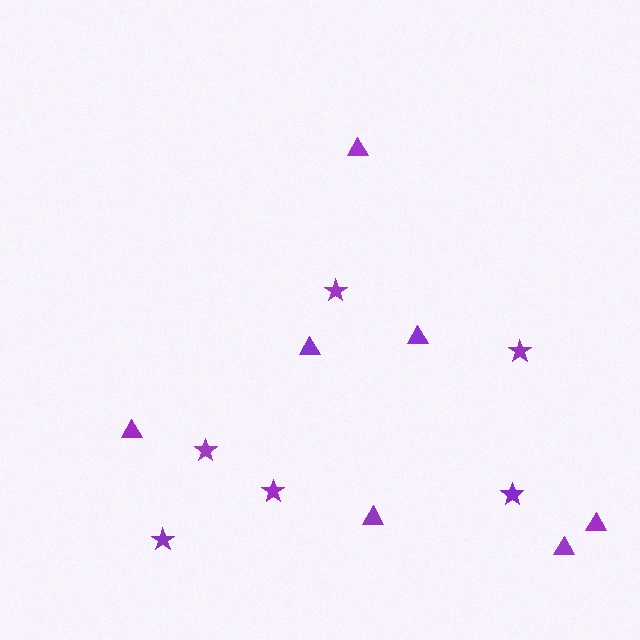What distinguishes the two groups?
There are 2 groups: one group of stars (6) and one group of triangles (7).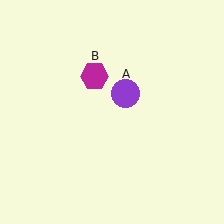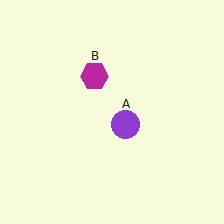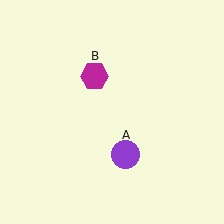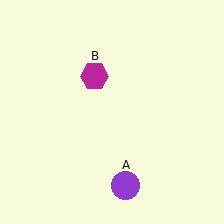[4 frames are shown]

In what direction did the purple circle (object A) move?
The purple circle (object A) moved down.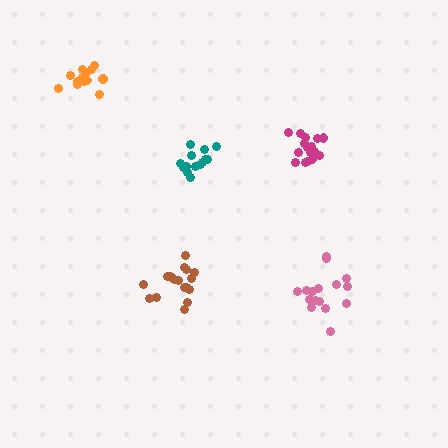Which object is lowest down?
The pink cluster is bottommost.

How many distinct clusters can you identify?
There are 5 distinct clusters.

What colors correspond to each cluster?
The clusters are colored: pink, teal, brown, magenta, orange.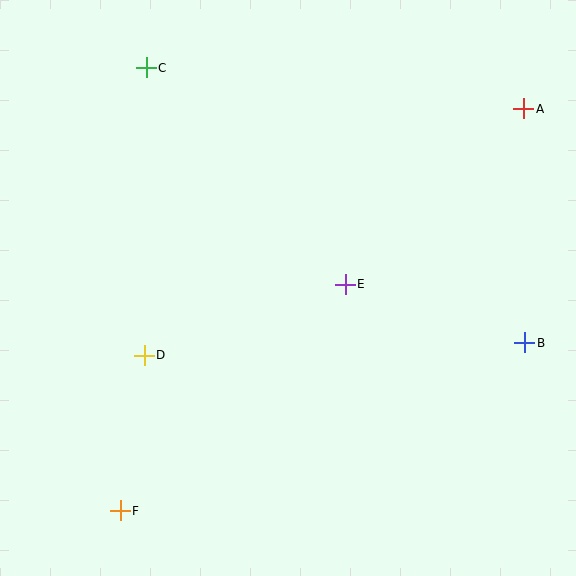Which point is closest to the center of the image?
Point E at (345, 284) is closest to the center.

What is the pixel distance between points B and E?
The distance between B and E is 189 pixels.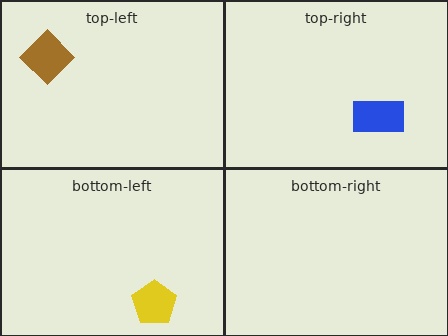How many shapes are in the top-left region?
1.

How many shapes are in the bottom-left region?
1.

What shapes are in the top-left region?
The brown diamond.